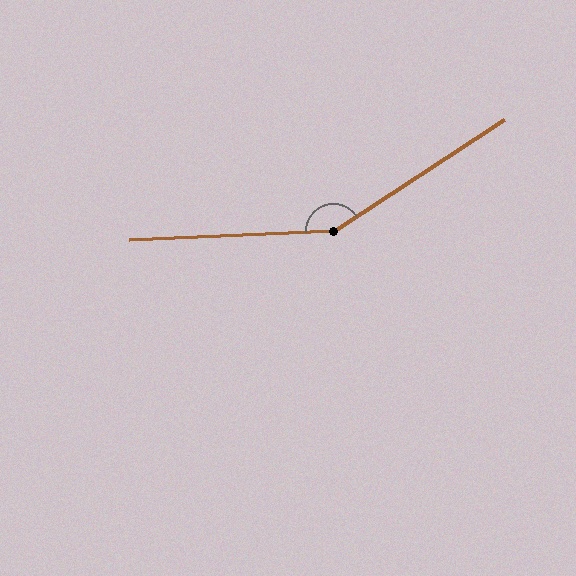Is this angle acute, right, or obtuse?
It is obtuse.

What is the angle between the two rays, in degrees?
Approximately 149 degrees.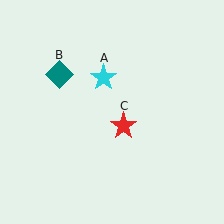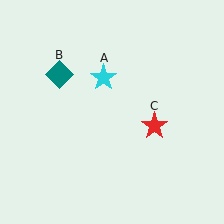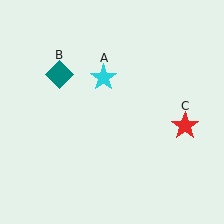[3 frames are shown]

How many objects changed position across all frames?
1 object changed position: red star (object C).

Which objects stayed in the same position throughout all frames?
Cyan star (object A) and teal diamond (object B) remained stationary.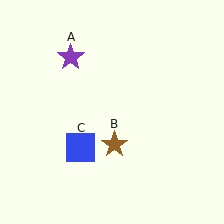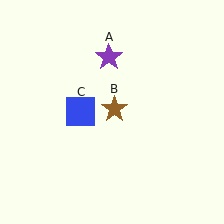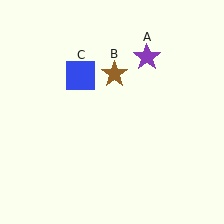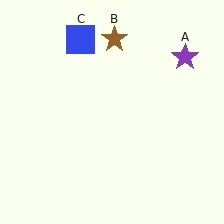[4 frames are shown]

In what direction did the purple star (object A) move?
The purple star (object A) moved right.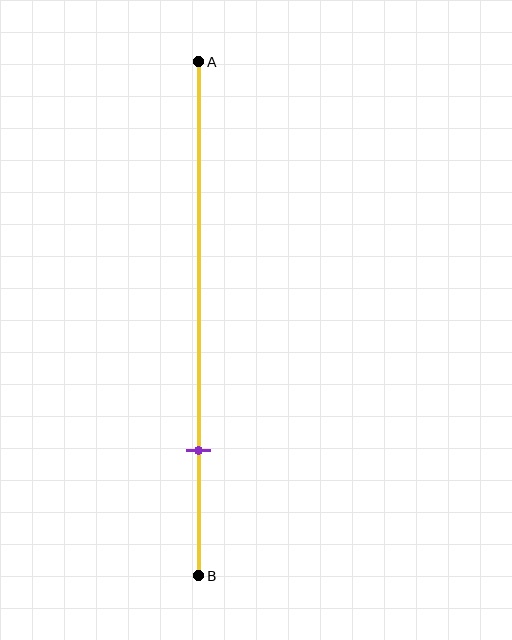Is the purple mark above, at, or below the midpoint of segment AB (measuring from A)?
The purple mark is below the midpoint of segment AB.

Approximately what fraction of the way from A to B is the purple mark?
The purple mark is approximately 75% of the way from A to B.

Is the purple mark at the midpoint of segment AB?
No, the mark is at about 75% from A, not at the 50% midpoint.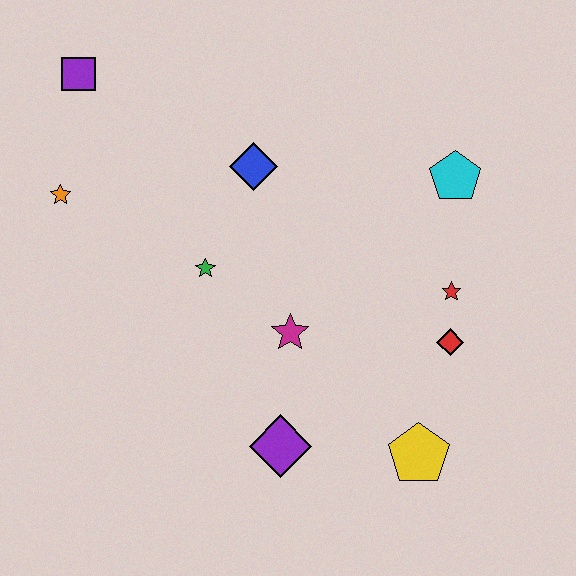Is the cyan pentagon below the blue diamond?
Yes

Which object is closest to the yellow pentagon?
The red diamond is closest to the yellow pentagon.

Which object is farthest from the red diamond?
The purple square is farthest from the red diamond.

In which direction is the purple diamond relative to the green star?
The purple diamond is below the green star.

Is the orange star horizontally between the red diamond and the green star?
No